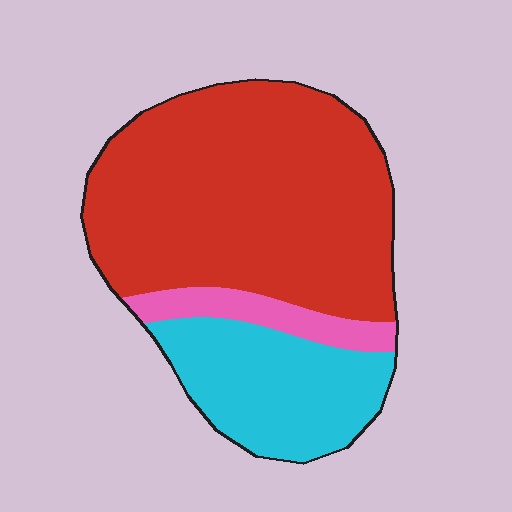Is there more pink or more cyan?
Cyan.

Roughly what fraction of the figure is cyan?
Cyan takes up between a sixth and a third of the figure.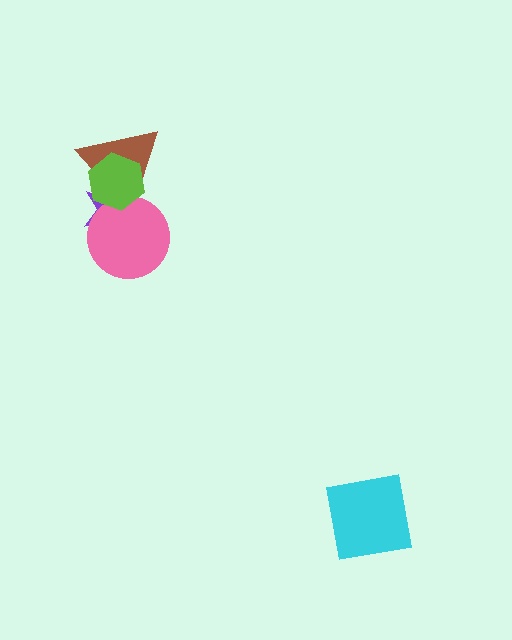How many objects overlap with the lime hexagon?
3 objects overlap with the lime hexagon.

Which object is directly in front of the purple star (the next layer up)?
The brown triangle is directly in front of the purple star.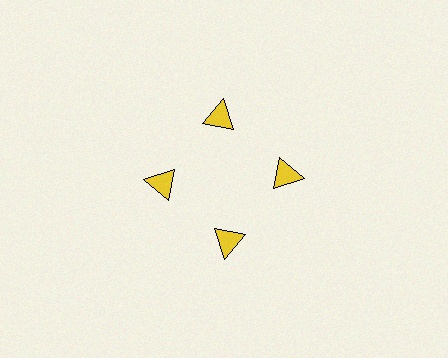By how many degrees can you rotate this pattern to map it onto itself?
The pattern maps onto itself every 90 degrees of rotation.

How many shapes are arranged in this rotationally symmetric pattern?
There are 4 shapes, arranged in 4 groups of 1.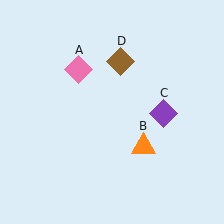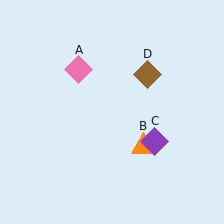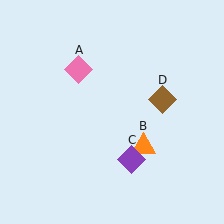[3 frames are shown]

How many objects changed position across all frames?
2 objects changed position: purple diamond (object C), brown diamond (object D).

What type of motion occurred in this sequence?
The purple diamond (object C), brown diamond (object D) rotated clockwise around the center of the scene.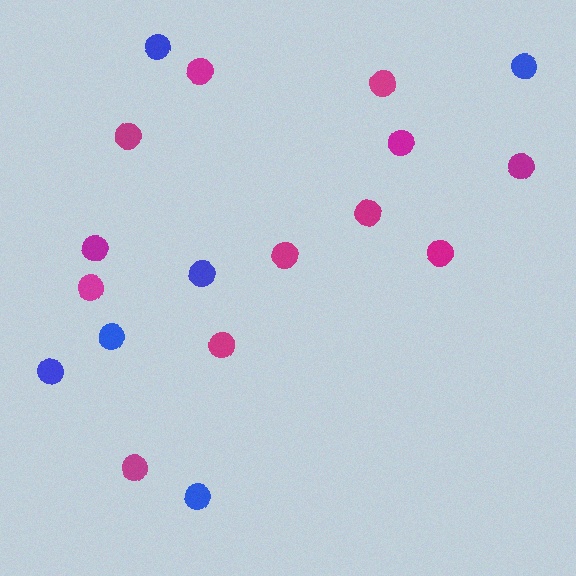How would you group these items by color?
There are 2 groups: one group of magenta circles (12) and one group of blue circles (6).